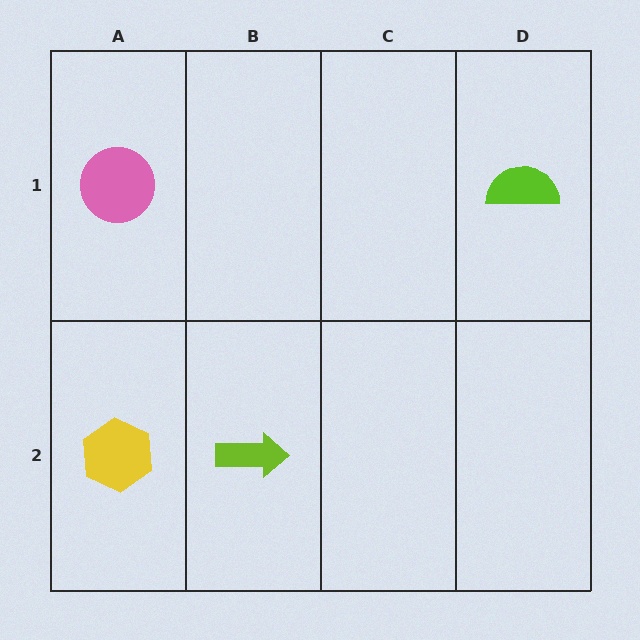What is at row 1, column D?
A lime semicircle.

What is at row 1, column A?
A pink circle.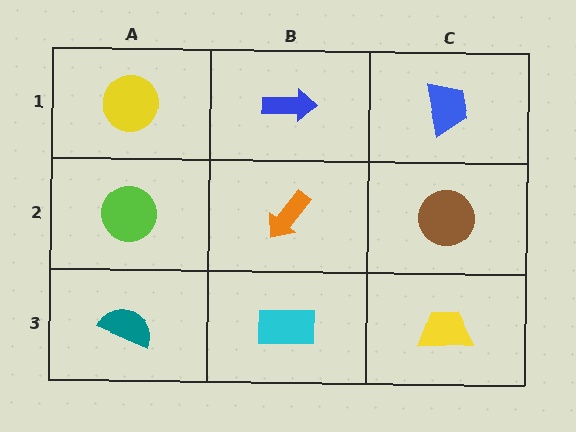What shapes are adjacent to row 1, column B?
An orange arrow (row 2, column B), a yellow circle (row 1, column A), a blue trapezoid (row 1, column C).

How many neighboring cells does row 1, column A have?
2.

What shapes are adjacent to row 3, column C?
A brown circle (row 2, column C), a cyan rectangle (row 3, column B).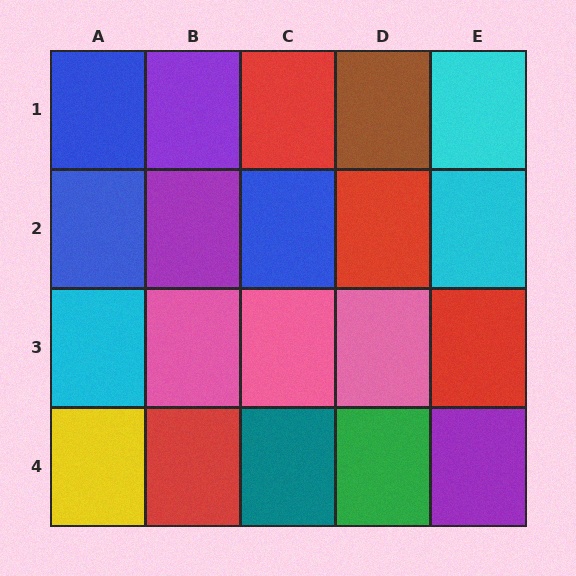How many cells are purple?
3 cells are purple.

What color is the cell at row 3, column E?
Red.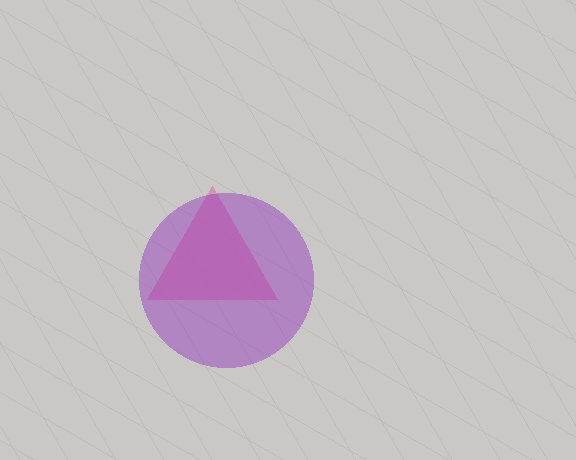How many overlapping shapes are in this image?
There are 2 overlapping shapes in the image.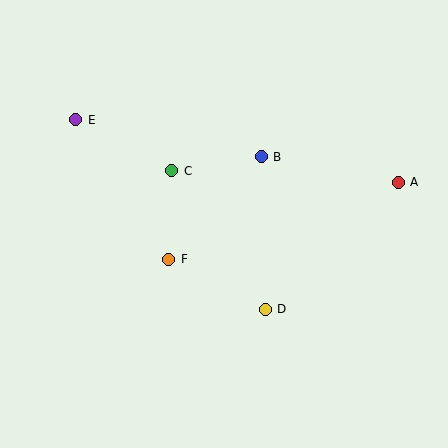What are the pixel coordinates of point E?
Point E is at (75, 120).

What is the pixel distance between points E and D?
The distance between E and D is 268 pixels.